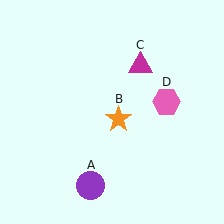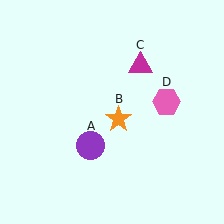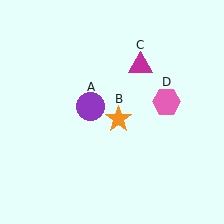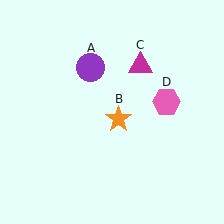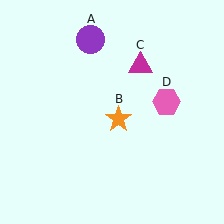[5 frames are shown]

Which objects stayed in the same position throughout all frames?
Orange star (object B) and magenta triangle (object C) and pink hexagon (object D) remained stationary.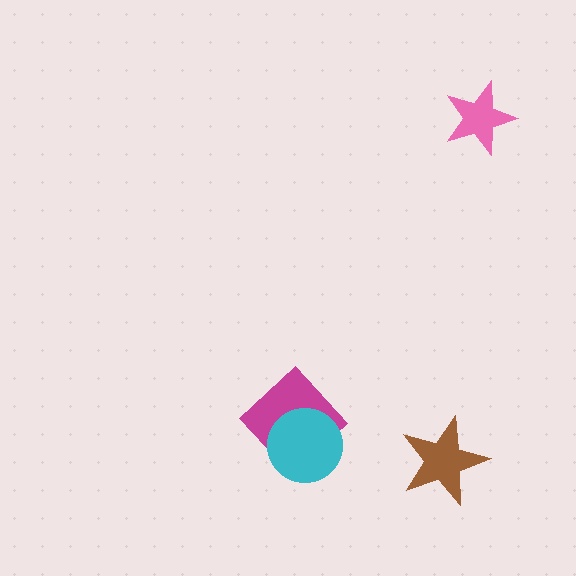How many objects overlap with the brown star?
0 objects overlap with the brown star.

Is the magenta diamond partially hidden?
Yes, it is partially covered by another shape.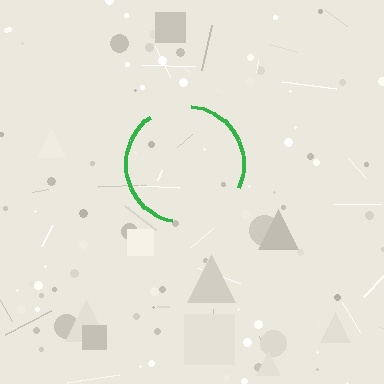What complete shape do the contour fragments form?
The contour fragments form a circle.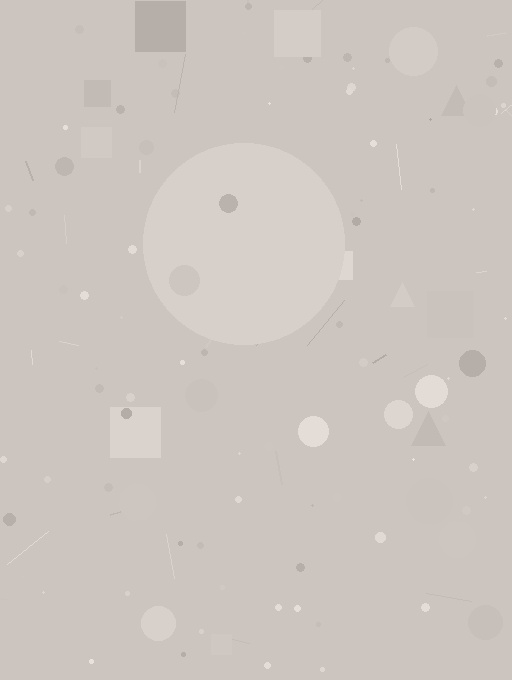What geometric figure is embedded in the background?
A circle is embedded in the background.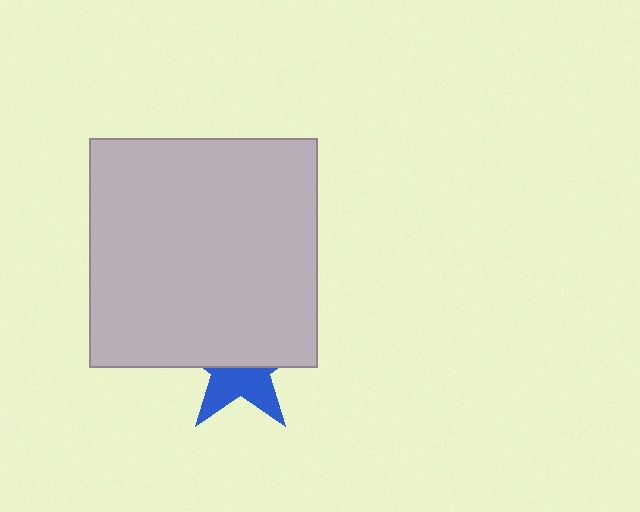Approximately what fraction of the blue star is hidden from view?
Roughly 57% of the blue star is hidden behind the light gray square.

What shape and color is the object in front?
The object in front is a light gray square.